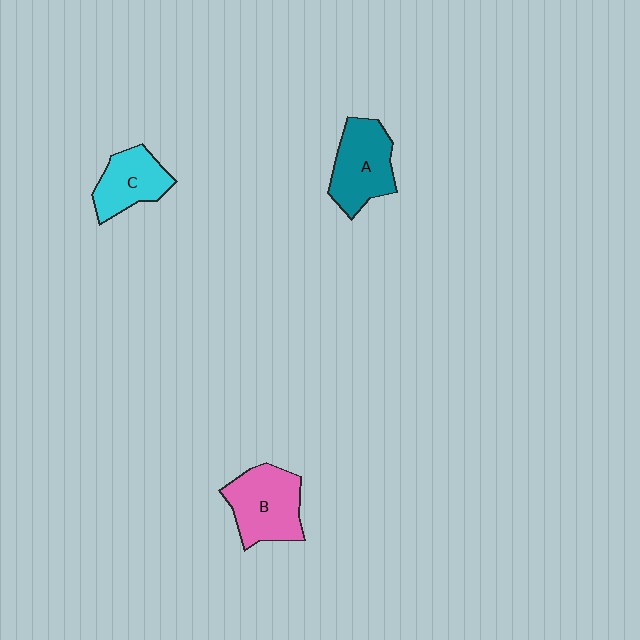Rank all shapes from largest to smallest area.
From largest to smallest: B (pink), A (teal), C (cyan).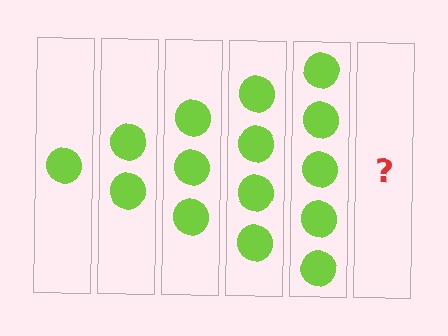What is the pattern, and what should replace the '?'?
The pattern is that each step adds one more circle. The '?' should be 6 circles.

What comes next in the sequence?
The next element should be 6 circles.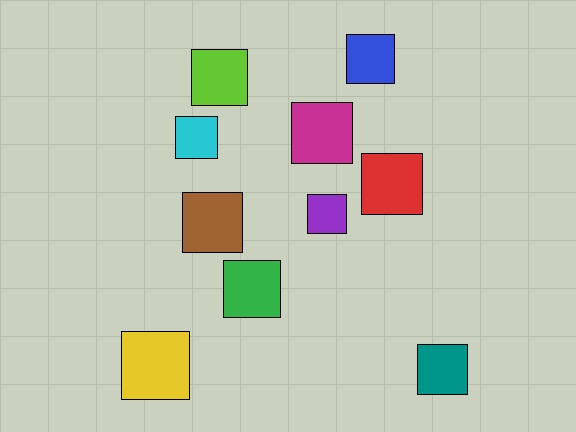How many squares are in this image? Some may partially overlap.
There are 10 squares.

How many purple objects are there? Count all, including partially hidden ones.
There is 1 purple object.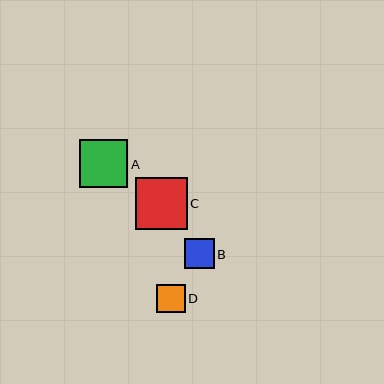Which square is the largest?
Square C is the largest with a size of approximately 52 pixels.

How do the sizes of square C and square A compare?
Square C and square A are approximately the same size.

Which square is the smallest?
Square D is the smallest with a size of approximately 28 pixels.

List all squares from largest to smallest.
From largest to smallest: C, A, B, D.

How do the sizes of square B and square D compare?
Square B and square D are approximately the same size.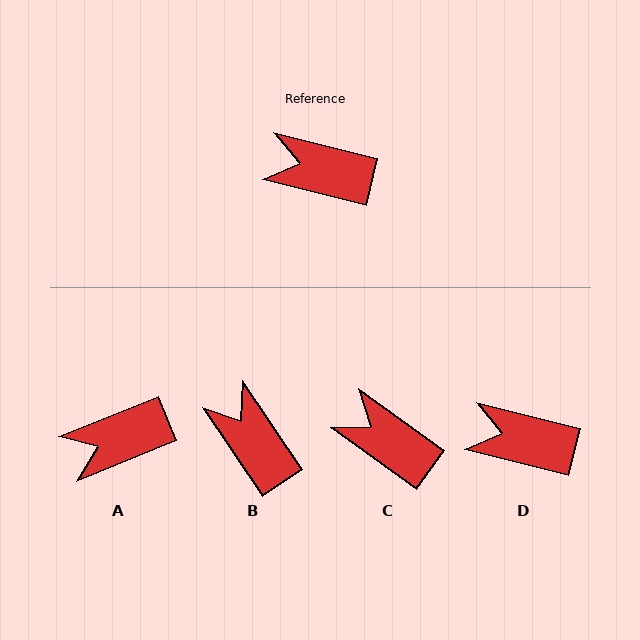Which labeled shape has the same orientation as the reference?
D.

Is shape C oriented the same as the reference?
No, it is off by about 22 degrees.